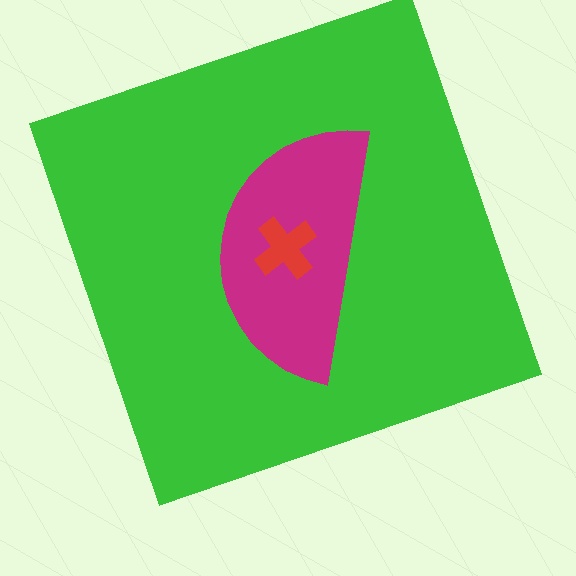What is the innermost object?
The red cross.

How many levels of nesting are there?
3.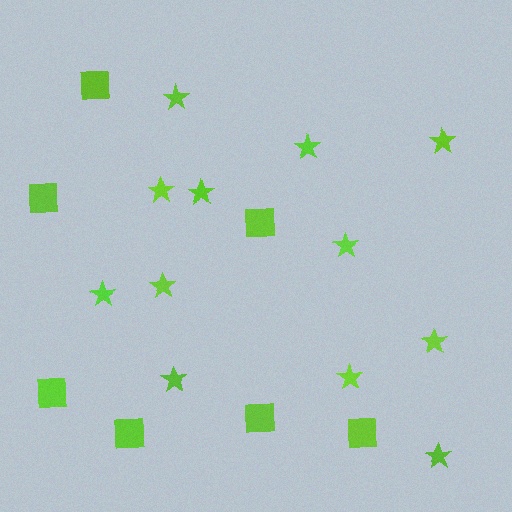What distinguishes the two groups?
There are 2 groups: one group of stars (12) and one group of squares (7).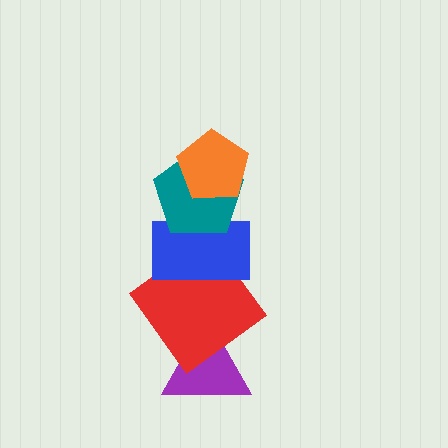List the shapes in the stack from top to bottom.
From top to bottom: the orange pentagon, the teal pentagon, the blue rectangle, the red diamond, the purple triangle.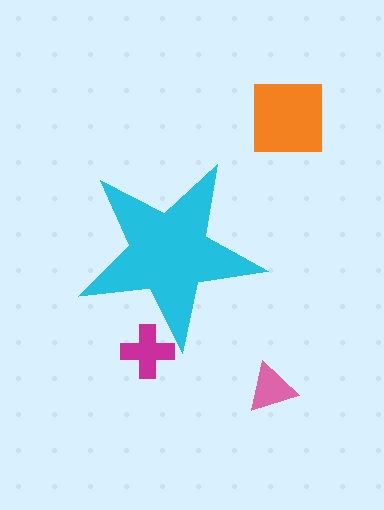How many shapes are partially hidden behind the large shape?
1 shape is partially hidden.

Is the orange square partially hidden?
No, the orange square is fully visible.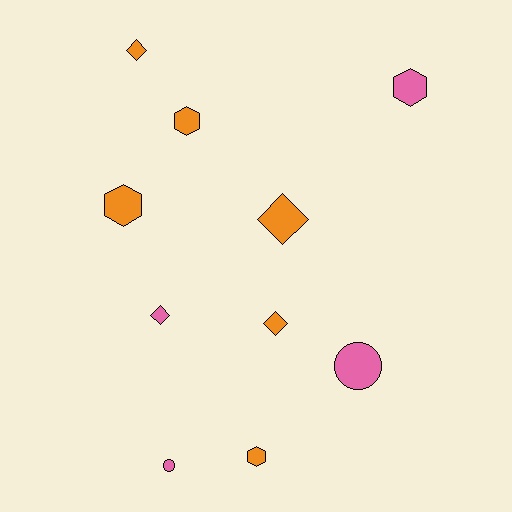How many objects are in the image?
There are 10 objects.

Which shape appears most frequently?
Hexagon, with 4 objects.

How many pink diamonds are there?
There is 1 pink diamond.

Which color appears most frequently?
Orange, with 6 objects.